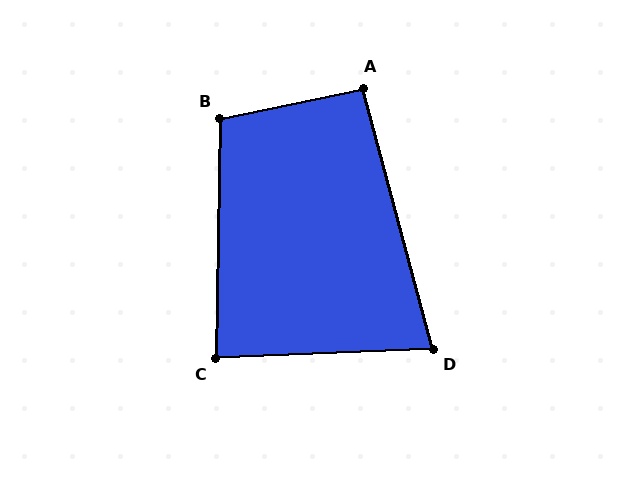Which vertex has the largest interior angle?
B, at approximately 103 degrees.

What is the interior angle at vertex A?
Approximately 93 degrees (approximately right).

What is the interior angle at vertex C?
Approximately 87 degrees (approximately right).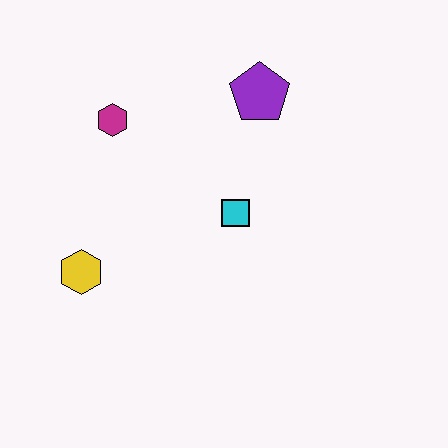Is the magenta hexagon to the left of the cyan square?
Yes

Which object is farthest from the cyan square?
The yellow hexagon is farthest from the cyan square.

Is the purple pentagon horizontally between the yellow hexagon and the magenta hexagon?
No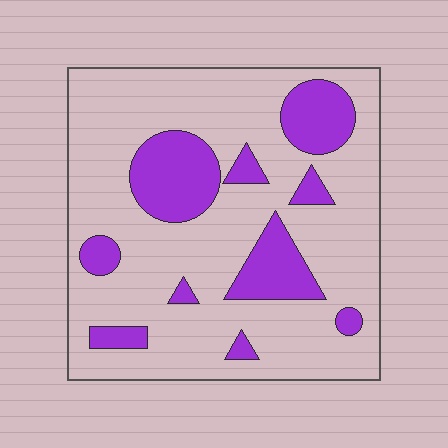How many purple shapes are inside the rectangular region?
10.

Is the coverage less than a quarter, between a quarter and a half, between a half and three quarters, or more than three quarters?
Less than a quarter.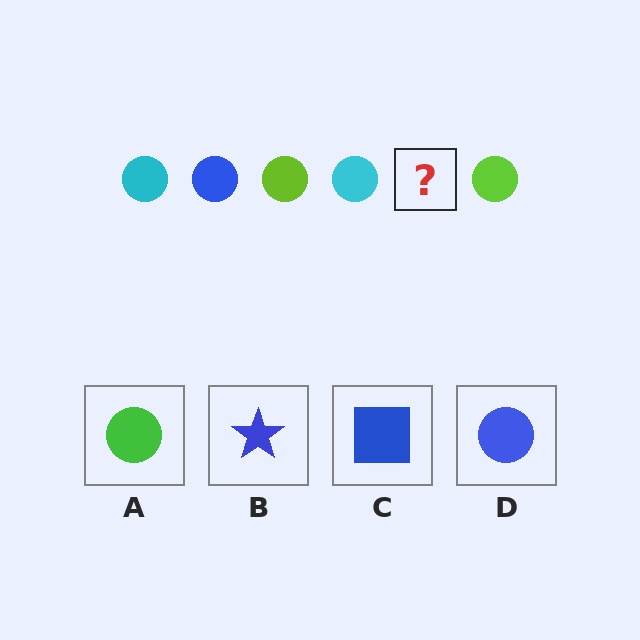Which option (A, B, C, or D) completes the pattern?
D.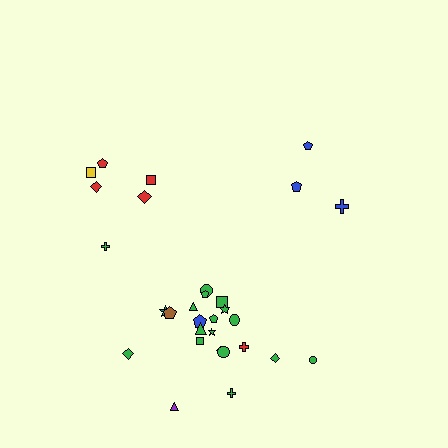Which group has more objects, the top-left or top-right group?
The top-left group.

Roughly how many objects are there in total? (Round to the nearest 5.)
Roughly 30 objects in total.